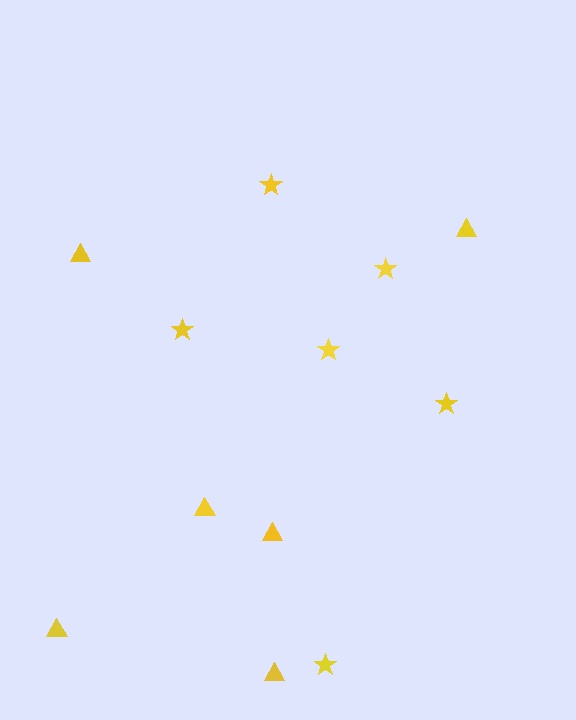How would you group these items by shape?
There are 2 groups: one group of stars (6) and one group of triangles (6).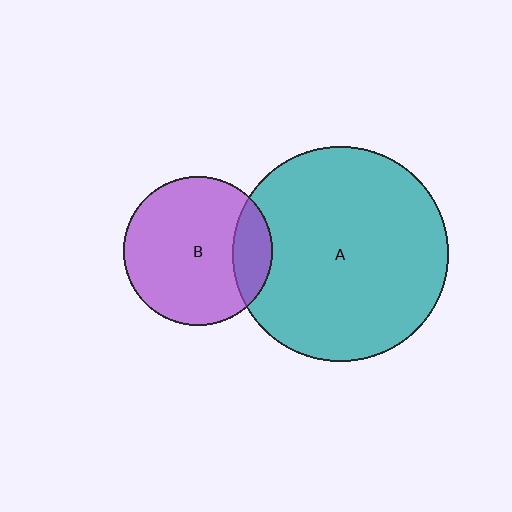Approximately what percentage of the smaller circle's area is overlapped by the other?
Approximately 15%.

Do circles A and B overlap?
Yes.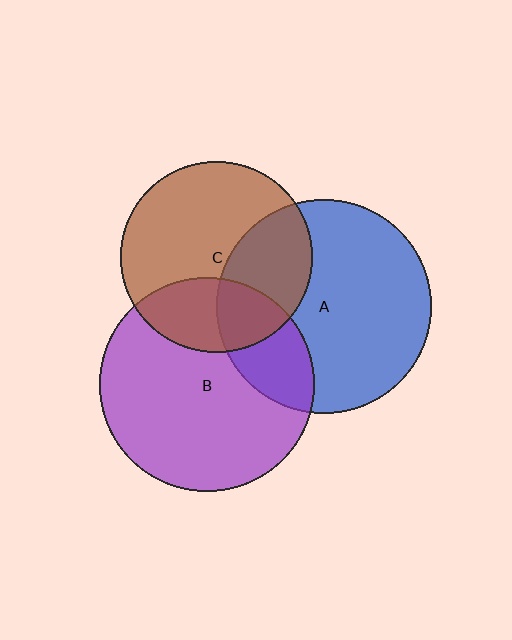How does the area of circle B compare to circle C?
Approximately 1.3 times.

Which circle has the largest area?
Circle A (blue).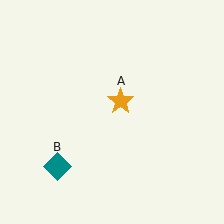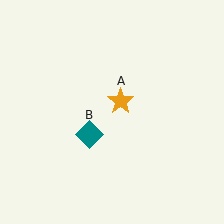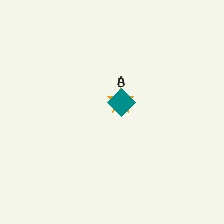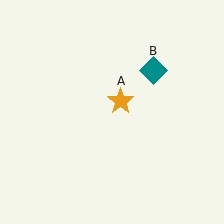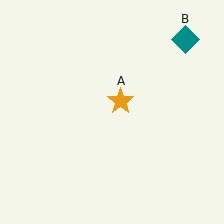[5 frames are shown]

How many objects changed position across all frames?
1 object changed position: teal diamond (object B).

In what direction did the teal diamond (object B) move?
The teal diamond (object B) moved up and to the right.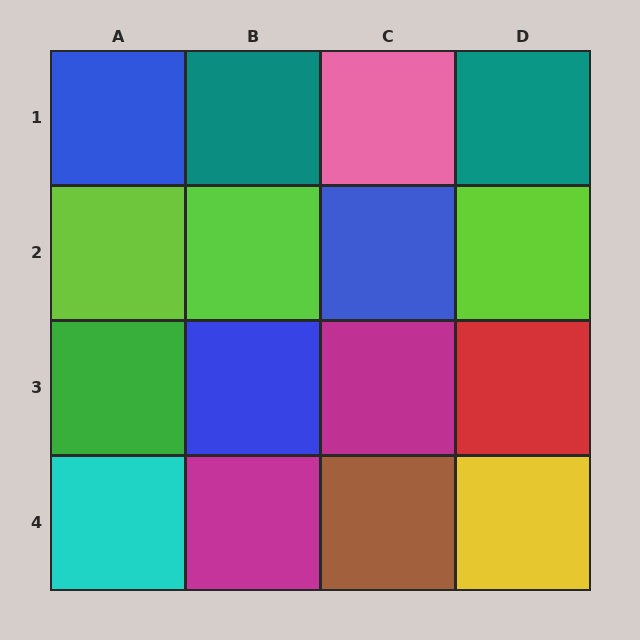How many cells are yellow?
1 cell is yellow.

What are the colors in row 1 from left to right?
Blue, teal, pink, teal.